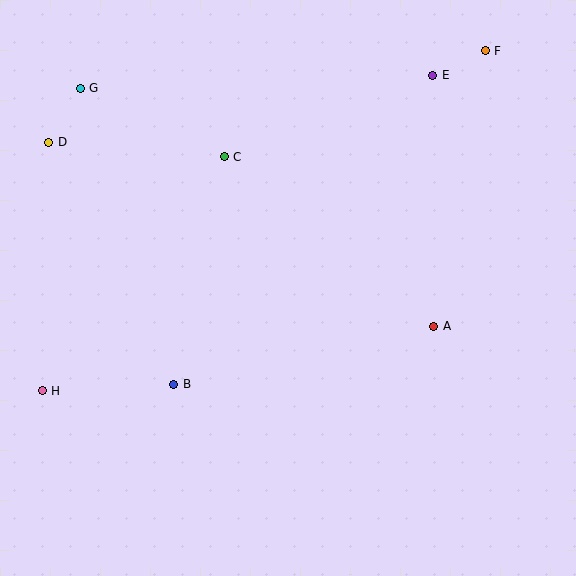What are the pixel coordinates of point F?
Point F is at (485, 51).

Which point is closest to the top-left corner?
Point G is closest to the top-left corner.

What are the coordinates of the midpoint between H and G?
The midpoint between H and G is at (61, 240).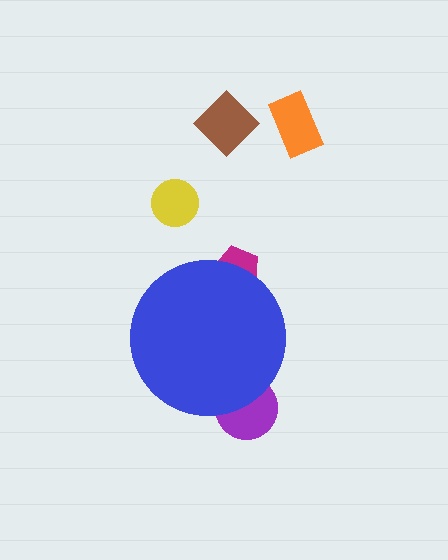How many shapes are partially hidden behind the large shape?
2 shapes are partially hidden.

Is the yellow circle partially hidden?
No, the yellow circle is fully visible.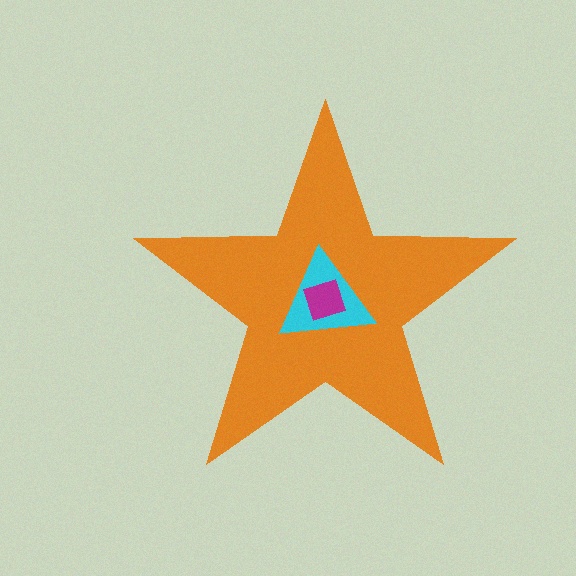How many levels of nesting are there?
3.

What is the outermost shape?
The orange star.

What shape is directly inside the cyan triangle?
The magenta square.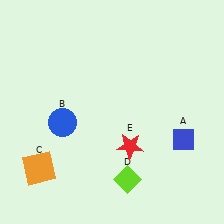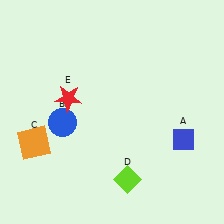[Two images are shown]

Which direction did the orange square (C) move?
The orange square (C) moved up.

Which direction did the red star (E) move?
The red star (E) moved left.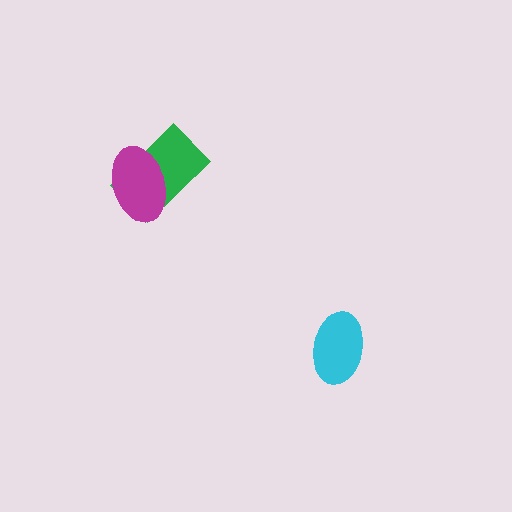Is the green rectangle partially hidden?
Yes, it is partially covered by another shape.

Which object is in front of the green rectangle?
The magenta ellipse is in front of the green rectangle.